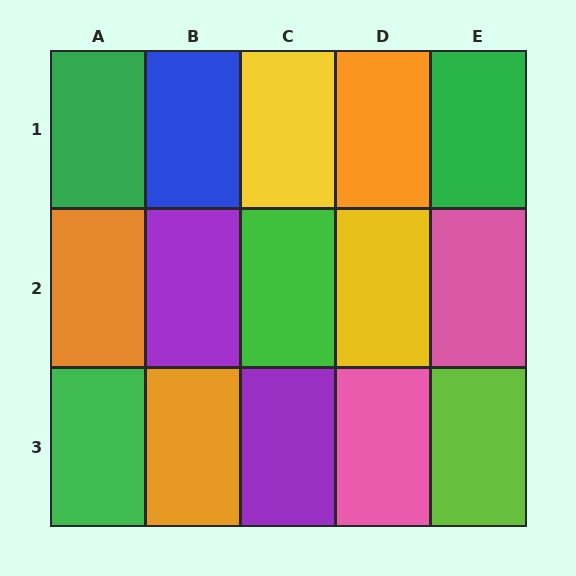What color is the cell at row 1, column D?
Orange.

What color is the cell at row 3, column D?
Pink.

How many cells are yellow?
2 cells are yellow.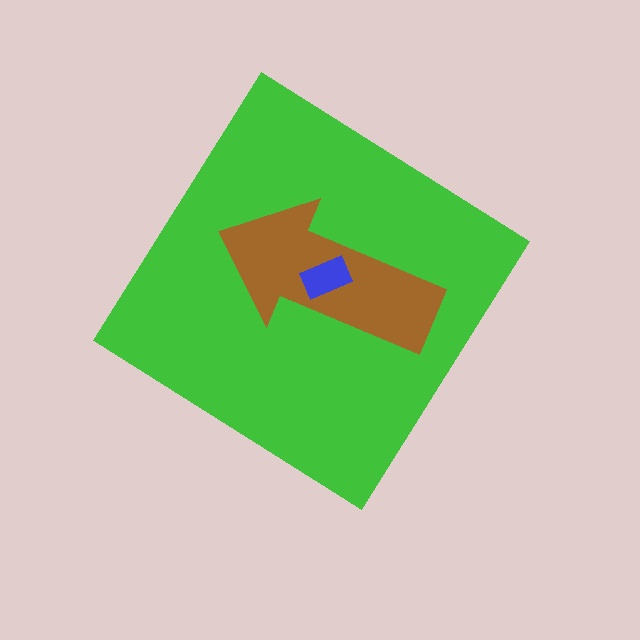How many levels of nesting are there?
3.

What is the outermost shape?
The green diamond.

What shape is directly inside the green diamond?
The brown arrow.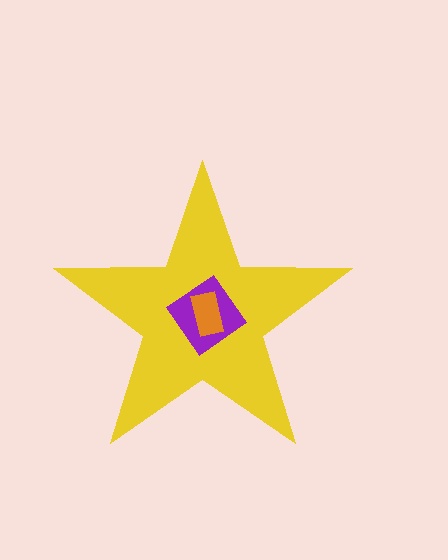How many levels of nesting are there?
3.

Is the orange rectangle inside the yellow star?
Yes.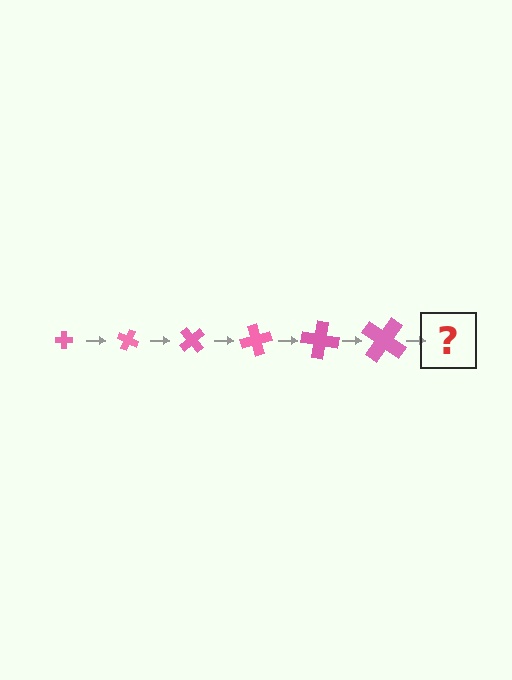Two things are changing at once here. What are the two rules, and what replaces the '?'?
The two rules are that the cross grows larger each step and it rotates 25 degrees each step. The '?' should be a cross, larger than the previous one and rotated 150 degrees from the start.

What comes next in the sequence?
The next element should be a cross, larger than the previous one and rotated 150 degrees from the start.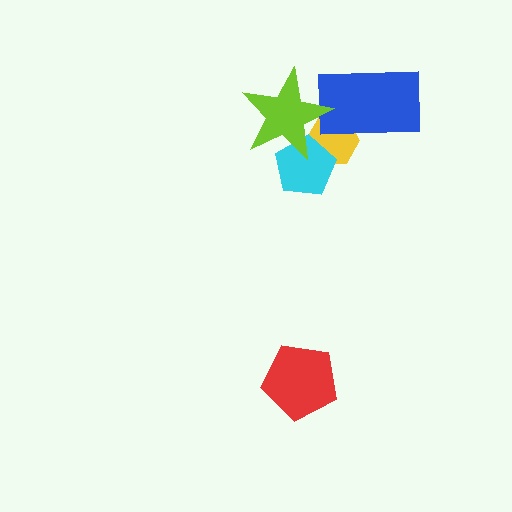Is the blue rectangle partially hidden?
Yes, it is partially covered by another shape.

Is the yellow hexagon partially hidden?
Yes, it is partially covered by another shape.